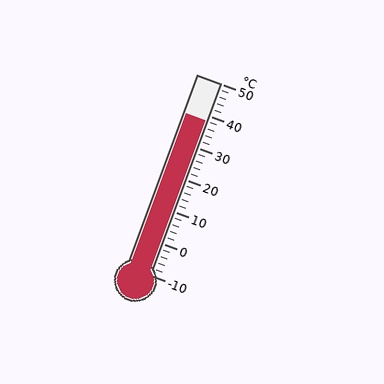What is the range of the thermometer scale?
The thermometer scale ranges from -10°C to 50°C.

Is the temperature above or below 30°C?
The temperature is above 30°C.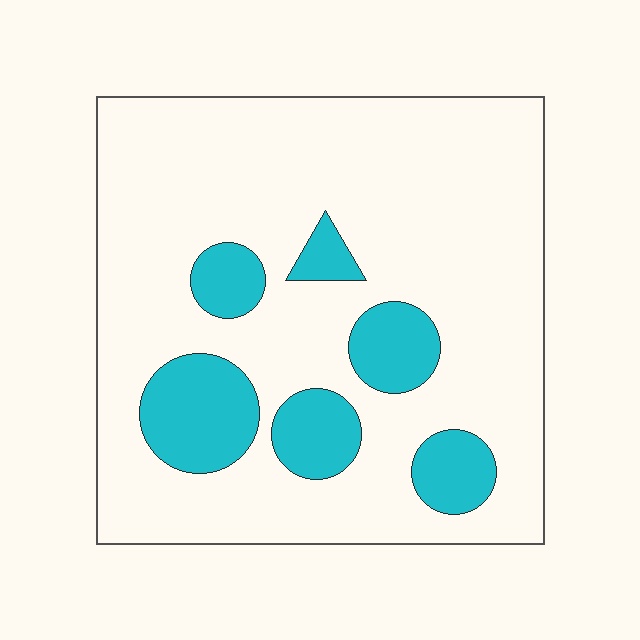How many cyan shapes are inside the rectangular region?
6.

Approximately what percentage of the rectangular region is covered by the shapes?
Approximately 20%.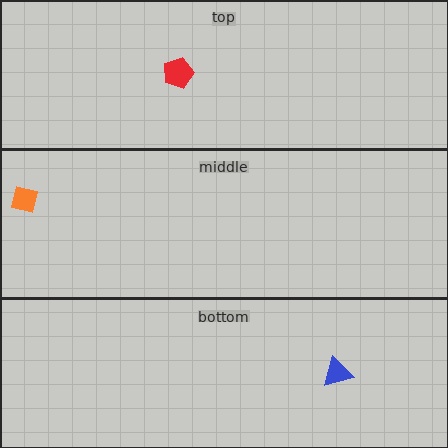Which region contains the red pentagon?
The top region.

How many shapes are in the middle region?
1.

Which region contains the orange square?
The middle region.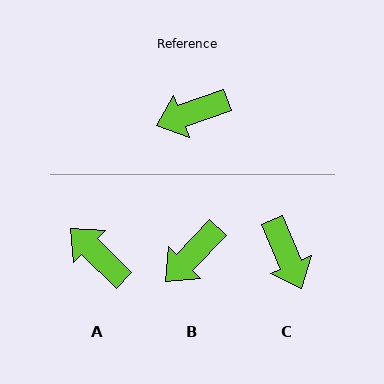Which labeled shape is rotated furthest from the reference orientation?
C, about 93 degrees away.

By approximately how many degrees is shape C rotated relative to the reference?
Approximately 93 degrees counter-clockwise.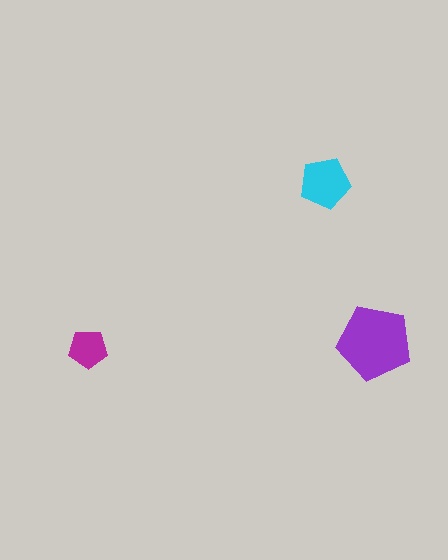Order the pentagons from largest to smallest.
the purple one, the cyan one, the magenta one.